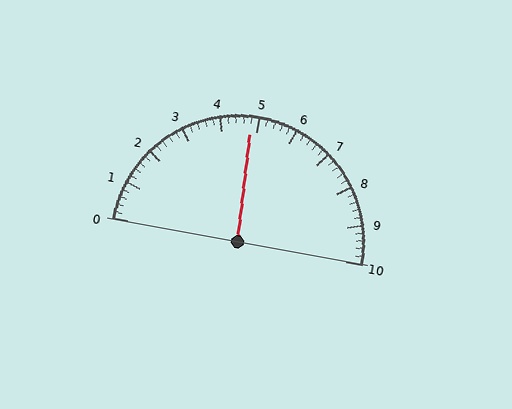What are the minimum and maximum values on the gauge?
The gauge ranges from 0 to 10.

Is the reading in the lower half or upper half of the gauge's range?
The reading is in the lower half of the range (0 to 10).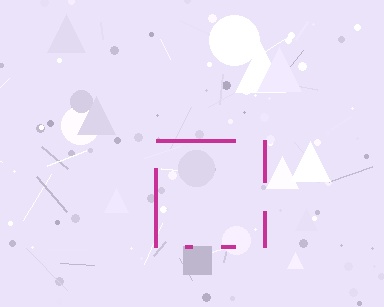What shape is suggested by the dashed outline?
The dashed outline suggests a square.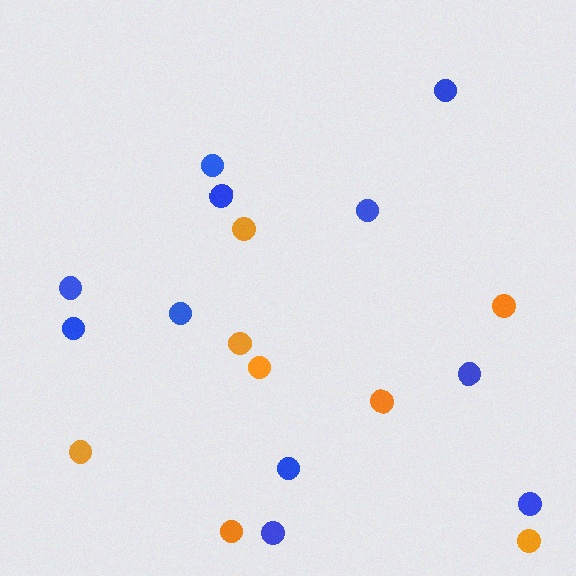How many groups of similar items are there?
There are 2 groups: one group of orange circles (8) and one group of blue circles (11).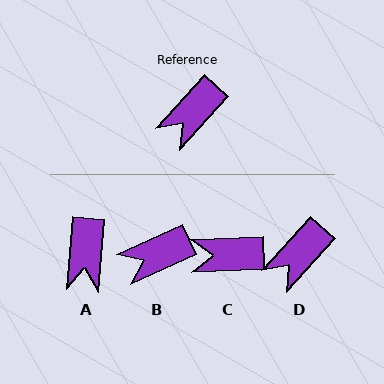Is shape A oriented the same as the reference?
No, it is off by about 37 degrees.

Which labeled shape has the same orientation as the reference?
D.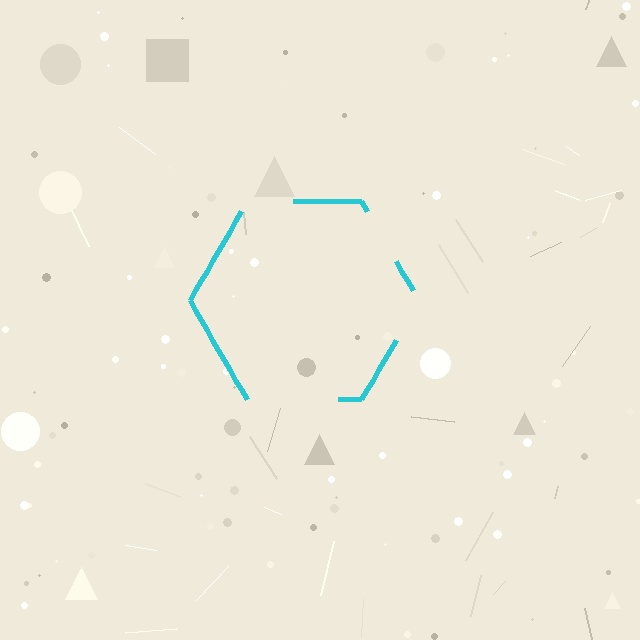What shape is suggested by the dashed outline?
The dashed outline suggests a hexagon.